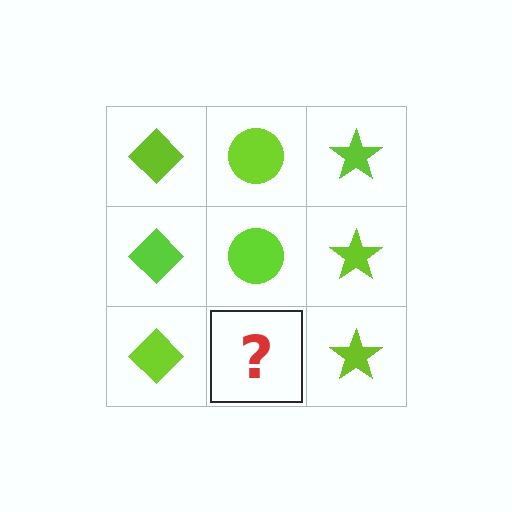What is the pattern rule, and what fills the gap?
The rule is that each column has a consistent shape. The gap should be filled with a lime circle.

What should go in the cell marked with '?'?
The missing cell should contain a lime circle.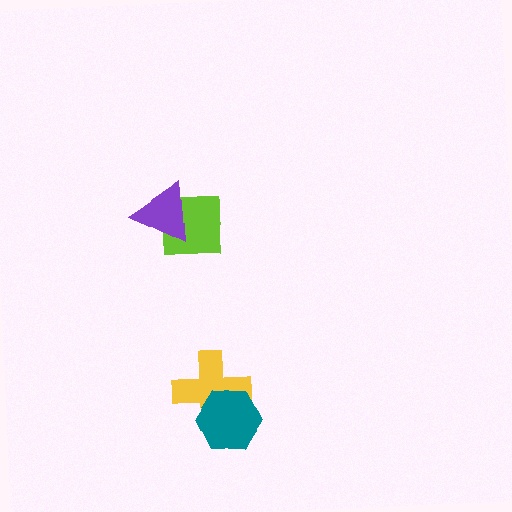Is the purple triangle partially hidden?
No, no other shape covers it.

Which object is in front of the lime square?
The purple triangle is in front of the lime square.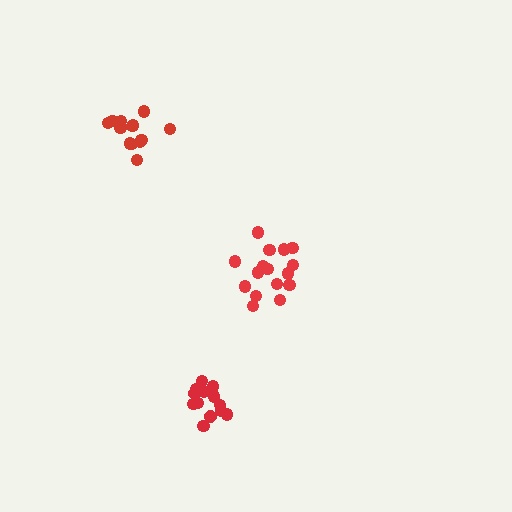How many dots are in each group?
Group 1: 16 dots, Group 2: 14 dots, Group 3: 14 dots (44 total).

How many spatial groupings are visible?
There are 3 spatial groupings.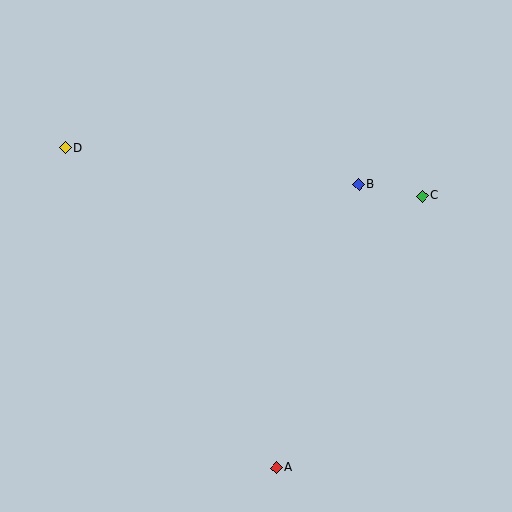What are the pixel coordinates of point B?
Point B is at (359, 184).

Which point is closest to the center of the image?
Point B at (359, 184) is closest to the center.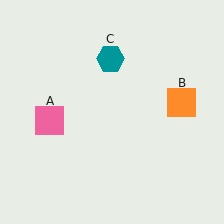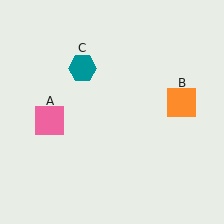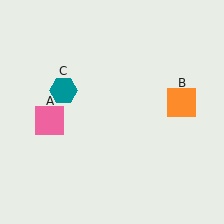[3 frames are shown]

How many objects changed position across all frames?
1 object changed position: teal hexagon (object C).